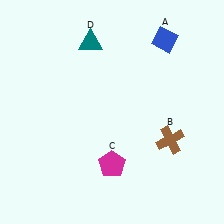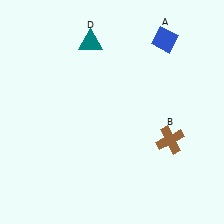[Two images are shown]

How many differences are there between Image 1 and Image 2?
There is 1 difference between the two images.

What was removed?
The magenta pentagon (C) was removed in Image 2.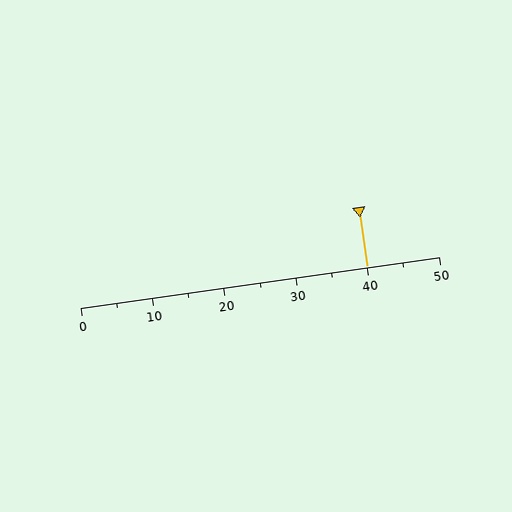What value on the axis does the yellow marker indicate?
The marker indicates approximately 40.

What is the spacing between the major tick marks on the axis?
The major ticks are spaced 10 apart.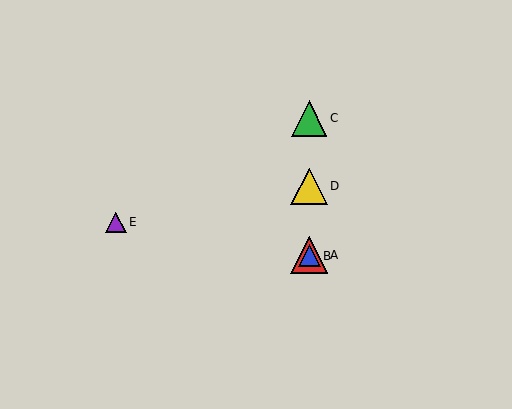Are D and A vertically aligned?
Yes, both are at x≈309.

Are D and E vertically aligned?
No, D is at x≈309 and E is at x≈116.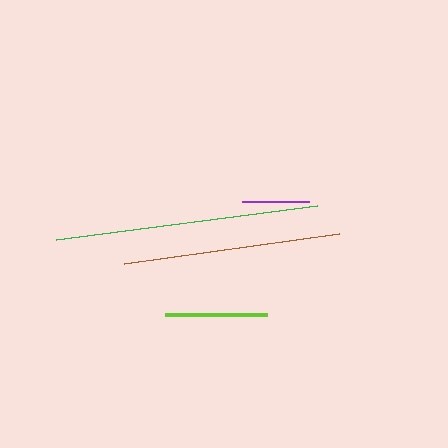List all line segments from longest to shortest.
From longest to shortest: green, brown, lime, purple.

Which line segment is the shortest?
The purple line is the shortest at approximately 67 pixels.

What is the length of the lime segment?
The lime segment is approximately 103 pixels long.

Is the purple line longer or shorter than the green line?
The green line is longer than the purple line.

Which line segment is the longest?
The green line is the longest at approximately 263 pixels.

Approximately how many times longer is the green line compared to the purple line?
The green line is approximately 4.0 times the length of the purple line.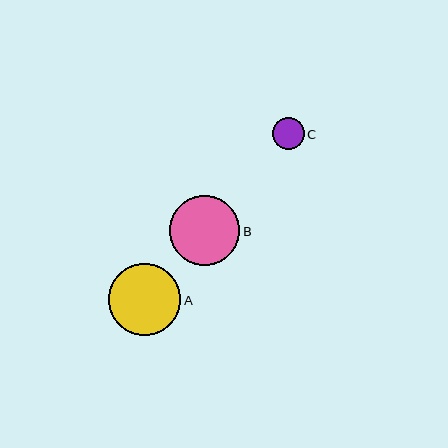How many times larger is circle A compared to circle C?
Circle A is approximately 2.3 times the size of circle C.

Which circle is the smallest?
Circle C is the smallest with a size of approximately 32 pixels.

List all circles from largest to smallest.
From largest to smallest: A, B, C.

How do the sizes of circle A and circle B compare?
Circle A and circle B are approximately the same size.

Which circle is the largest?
Circle A is the largest with a size of approximately 72 pixels.